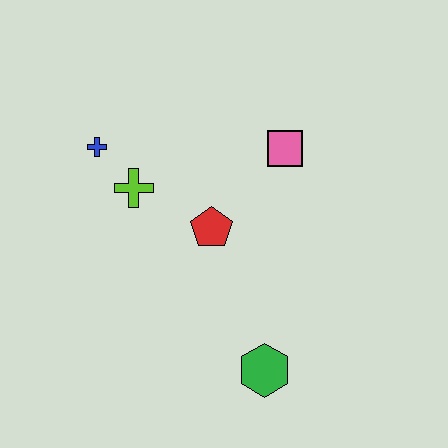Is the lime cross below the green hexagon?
No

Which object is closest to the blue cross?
The lime cross is closest to the blue cross.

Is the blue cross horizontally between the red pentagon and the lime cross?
No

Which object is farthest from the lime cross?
The green hexagon is farthest from the lime cross.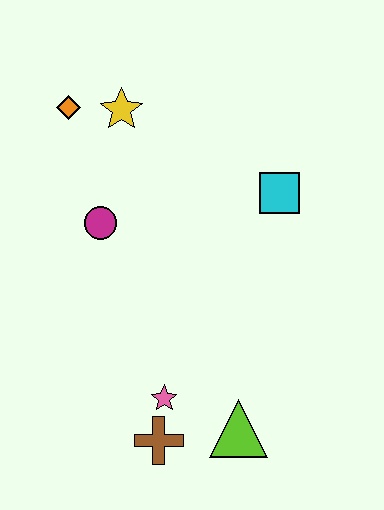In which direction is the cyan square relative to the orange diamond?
The cyan square is to the right of the orange diamond.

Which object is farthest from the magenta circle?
The lime triangle is farthest from the magenta circle.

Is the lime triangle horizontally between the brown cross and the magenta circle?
No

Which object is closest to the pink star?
The brown cross is closest to the pink star.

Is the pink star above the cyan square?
No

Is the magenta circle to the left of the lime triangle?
Yes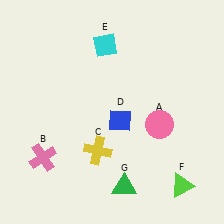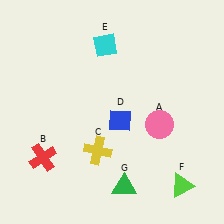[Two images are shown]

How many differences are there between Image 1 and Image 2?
There is 1 difference between the two images.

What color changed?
The cross (B) changed from pink in Image 1 to red in Image 2.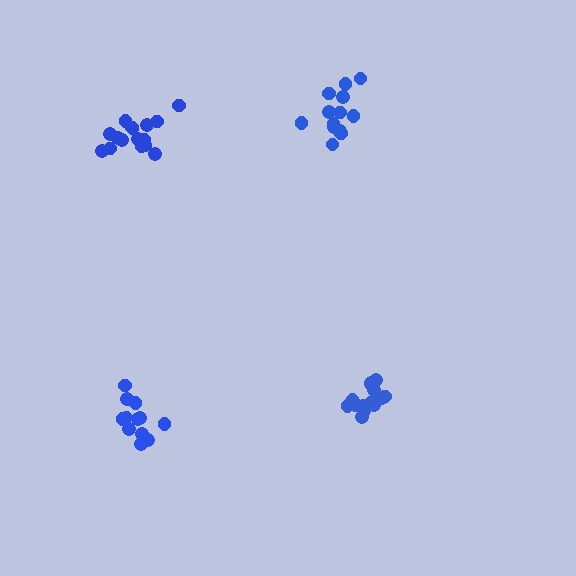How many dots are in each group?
Group 1: 16 dots, Group 2: 15 dots, Group 3: 13 dots, Group 4: 12 dots (56 total).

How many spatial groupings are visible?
There are 4 spatial groupings.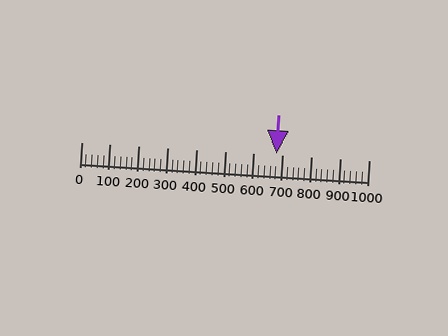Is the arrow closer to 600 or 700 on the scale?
The arrow is closer to 700.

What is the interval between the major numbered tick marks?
The major tick marks are spaced 100 units apart.